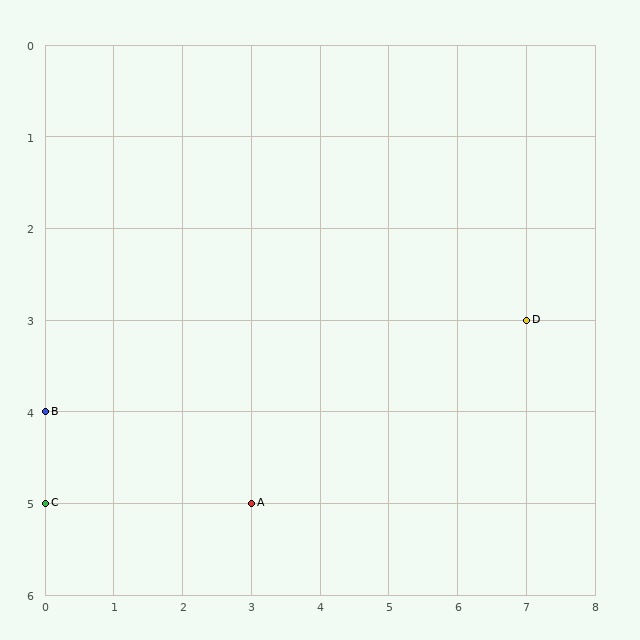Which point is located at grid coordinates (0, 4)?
Point B is at (0, 4).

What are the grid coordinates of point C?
Point C is at grid coordinates (0, 5).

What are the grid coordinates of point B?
Point B is at grid coordinates (0, 4).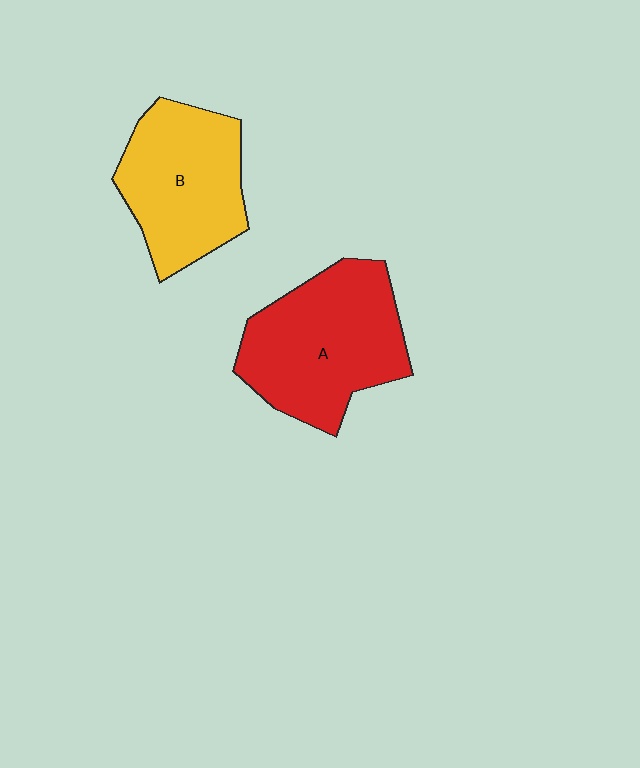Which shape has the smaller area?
Shape B (yellow).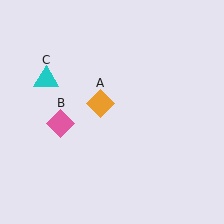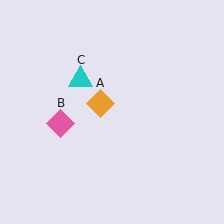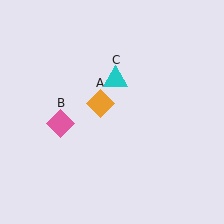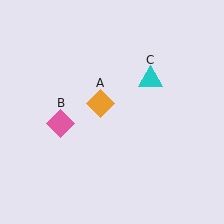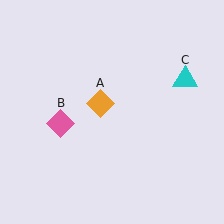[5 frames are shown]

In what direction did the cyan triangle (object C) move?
The cyan triangle (object C) moved right.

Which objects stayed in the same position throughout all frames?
Orange diamond (object A) and pink diamond (object B) remained stationary.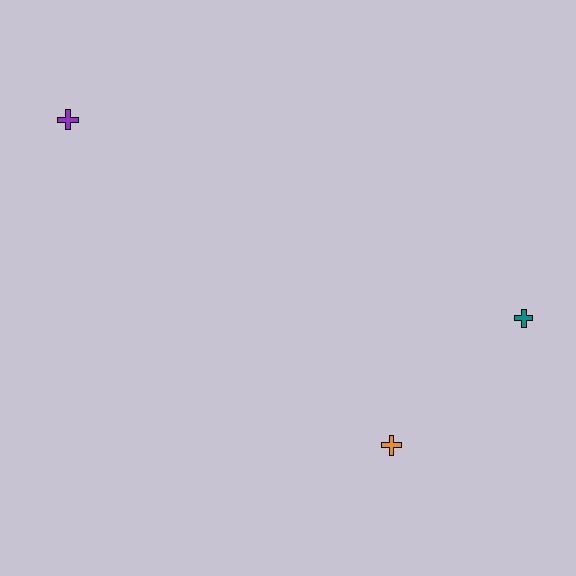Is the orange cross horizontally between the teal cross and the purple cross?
Yes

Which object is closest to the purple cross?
The orange cross is closest to the purple cross.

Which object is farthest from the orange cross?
The purple cross is farthest from the orange cross.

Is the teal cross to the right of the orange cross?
Yes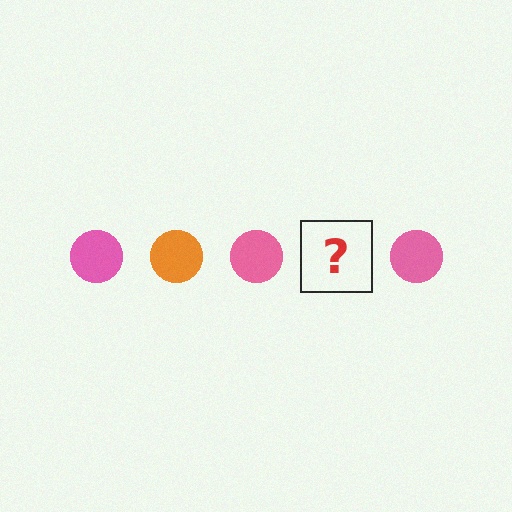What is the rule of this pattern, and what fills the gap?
The rule is that the pattern cycles through pink, orange circles. The gap should be filled with an orange circle.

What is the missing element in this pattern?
The missing element is an orange circle.